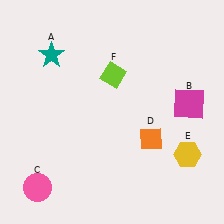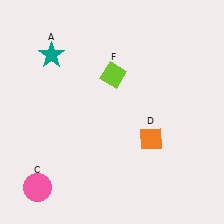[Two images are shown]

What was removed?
The magenta square (B), the yellow hexagon (E) were removed in Image 2.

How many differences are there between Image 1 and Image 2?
There are 2 differences between the two images.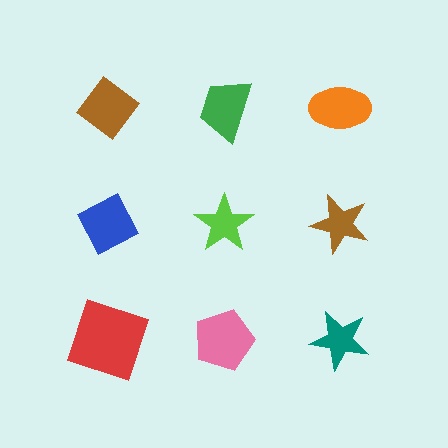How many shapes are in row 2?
3 shapes.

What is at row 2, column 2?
A lime star.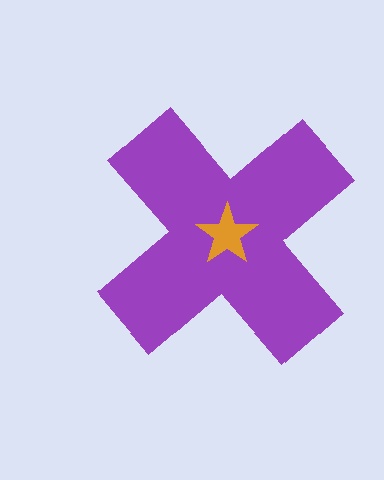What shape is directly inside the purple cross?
The orange star.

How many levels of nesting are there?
2.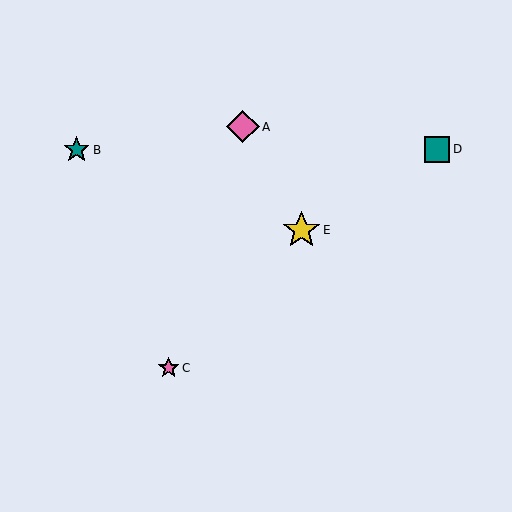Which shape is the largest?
The yellow star (labeled E) is the largest.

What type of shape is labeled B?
Shape B is a teal star.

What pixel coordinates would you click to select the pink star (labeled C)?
Click at (169, 368) to select the pink star C.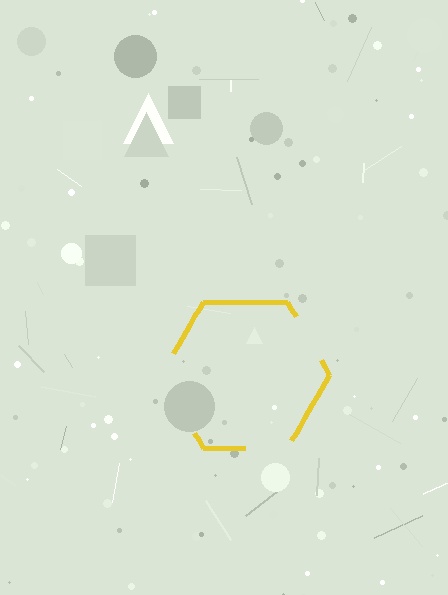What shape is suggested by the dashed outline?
The dashed outline suggests a hexagon.